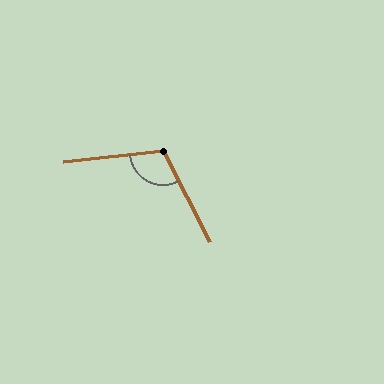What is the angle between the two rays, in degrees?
Approximately 112 degrees.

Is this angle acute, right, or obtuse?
It is obtuse.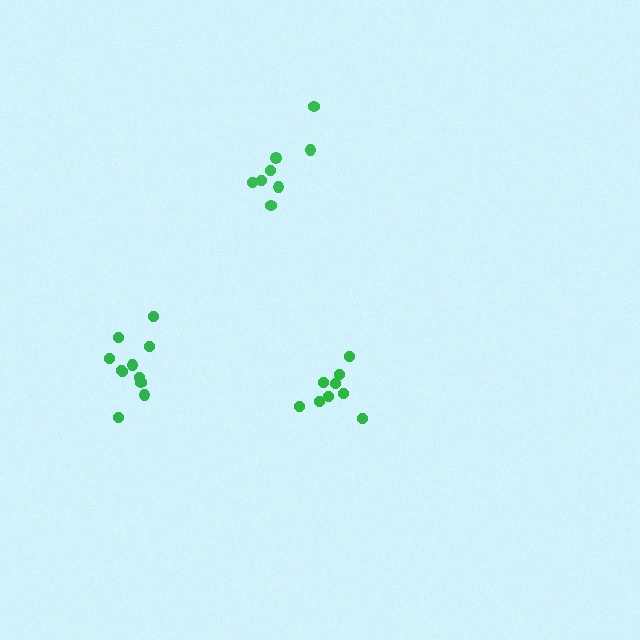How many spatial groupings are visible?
There are 3 spatial groupings.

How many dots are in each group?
Group 1: 9 dots, Group 2: 8 dots, Group 3: 11 dots (28 total).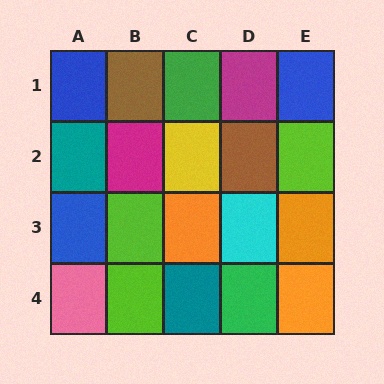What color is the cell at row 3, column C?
Orange.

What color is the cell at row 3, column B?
Lime.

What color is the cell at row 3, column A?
Blue.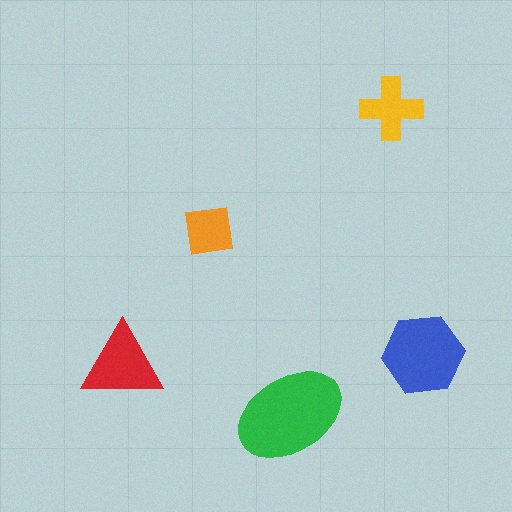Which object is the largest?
The green ellipse.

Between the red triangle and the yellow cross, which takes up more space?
The red triangle.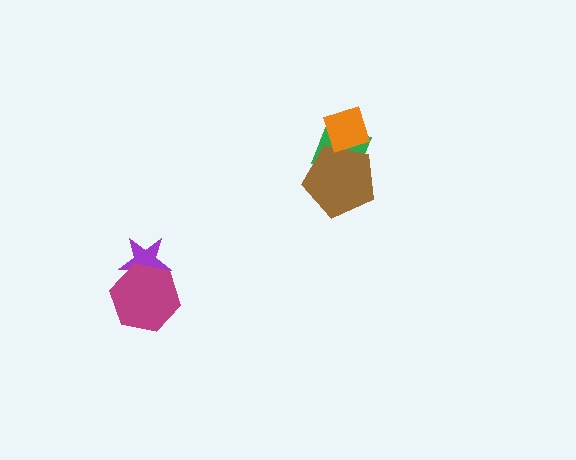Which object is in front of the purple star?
The magenta hexagon is in front of the purple star.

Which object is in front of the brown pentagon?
The orange diamond is in front of the brown pentagon.